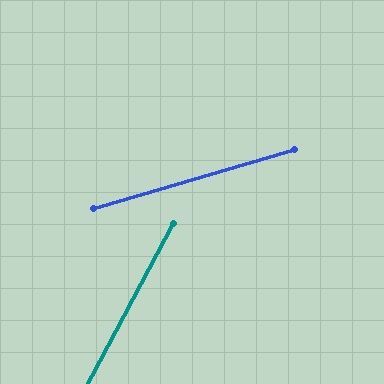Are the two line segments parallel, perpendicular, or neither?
Neither parallel nor perpendicular — they differ by about 46°.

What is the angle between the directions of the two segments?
Approximately 46 degrees.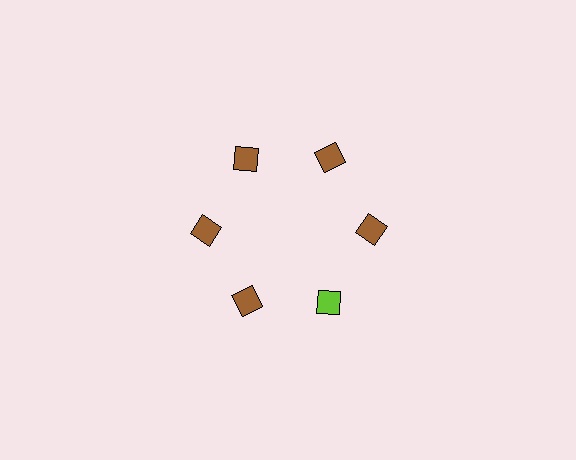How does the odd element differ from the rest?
It has a different color: lime instead of brown.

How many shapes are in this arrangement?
There are 6 shapes arranged in a ring pattern.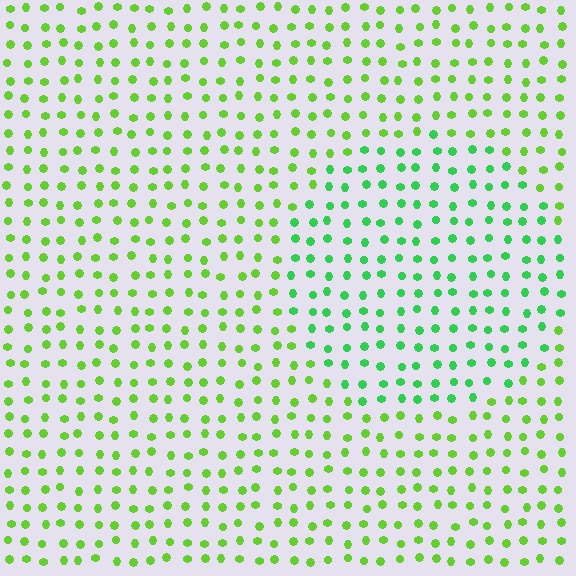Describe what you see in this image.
The image is filled with small lime elements in a uniform arrangement. A circle-shaped region is visible where the elements are tinted to a slightly different hue, forming a subtle color boundary.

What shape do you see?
I see a circle.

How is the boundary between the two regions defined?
The boundary is defined purely by a slight shift in hue (about 32 degrees). Spacing, size, and orientation are identical on both sides.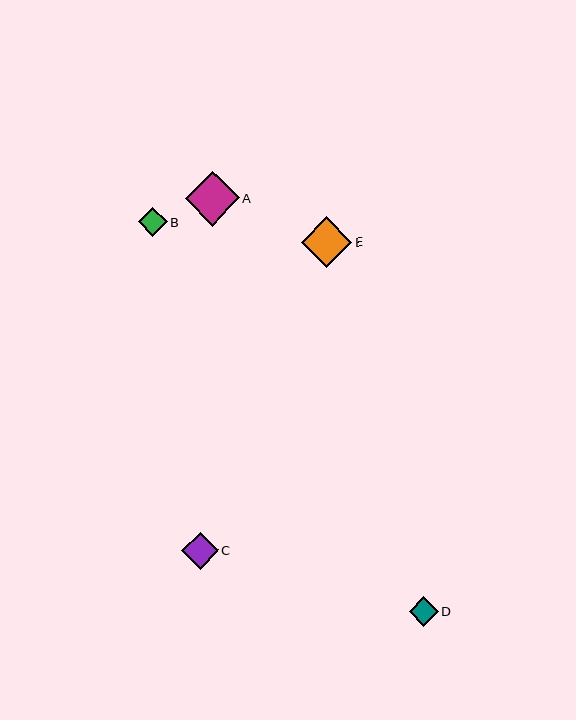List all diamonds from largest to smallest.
From largest to smallest: A, E, C, D, B.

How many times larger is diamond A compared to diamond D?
Diamond A is approximately 1.9 times the size of diamond D.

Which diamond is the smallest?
Diamond B is the smallest with a size of approximately 29 pixels.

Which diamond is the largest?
Diamond A is the largest with a size of approximately 54 pixels.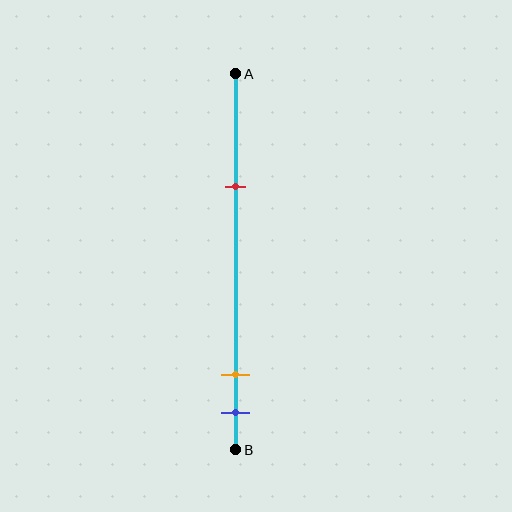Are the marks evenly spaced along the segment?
No, the marks are not evenly spaced.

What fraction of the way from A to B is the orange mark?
The orange mark is approximately 80% (0.8) of the way from A to B.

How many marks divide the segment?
There are 3 marks dividing the segment.